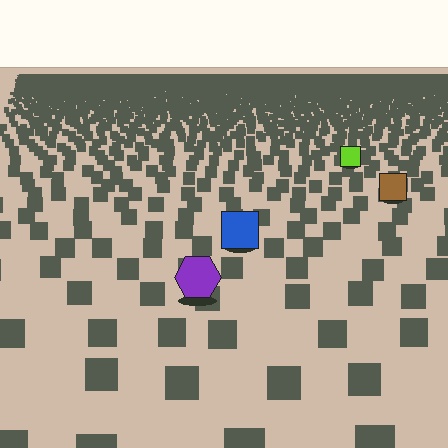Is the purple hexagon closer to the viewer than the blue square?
Yes. The purple hexagon is closer — you can tell from the texture gradient: the ground texture is coarser near it.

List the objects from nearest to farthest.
From nearest to farthest: the purple hexagon, the blue square, the brown square, the lime square.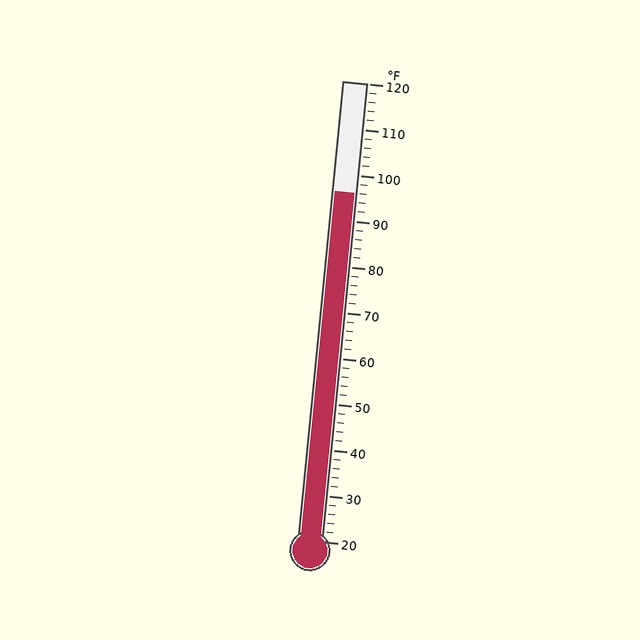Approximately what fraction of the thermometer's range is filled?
The thermometer is filled to approximately 75% of its range.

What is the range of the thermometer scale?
The thermometer scale ranges from 20°F to 120°F.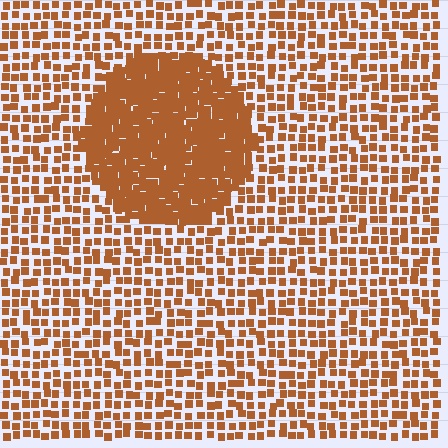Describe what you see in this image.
The image contains small brown elements arranged at two different densities. A circle-shaped region is visible where the elements are more densely packed than the surrounding area.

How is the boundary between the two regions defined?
The boundary is defined by a change in element density (approximately 2.4x ratio). All elements are the same color, size, and shape.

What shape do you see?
I see a circle.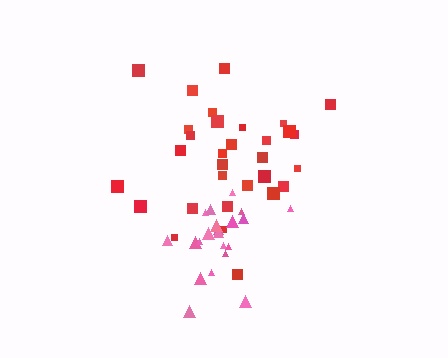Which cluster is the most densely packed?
Pink.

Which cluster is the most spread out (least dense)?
Red.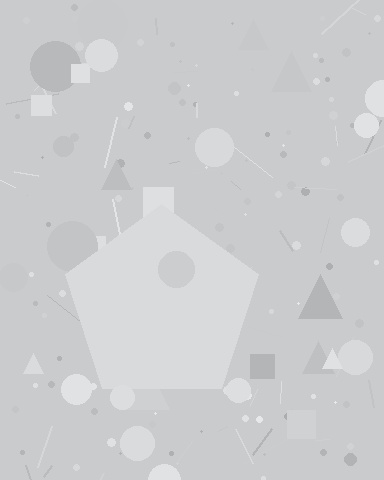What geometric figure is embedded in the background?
A pentagon is embedded in the background.